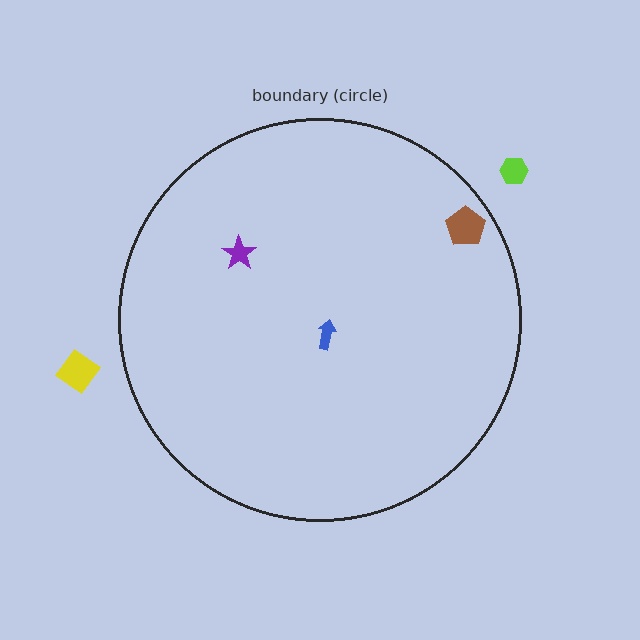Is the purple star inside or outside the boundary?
Inside.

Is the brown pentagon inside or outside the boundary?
Inside.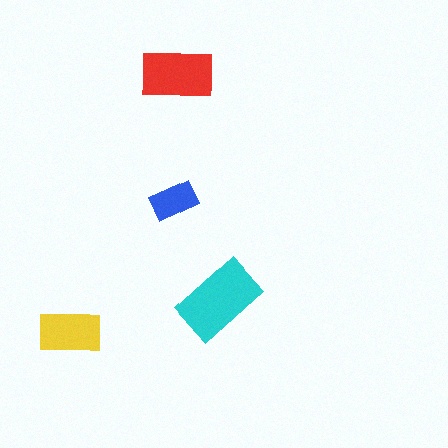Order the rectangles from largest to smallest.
the cyan one, the red one, the yellow one, the blue one.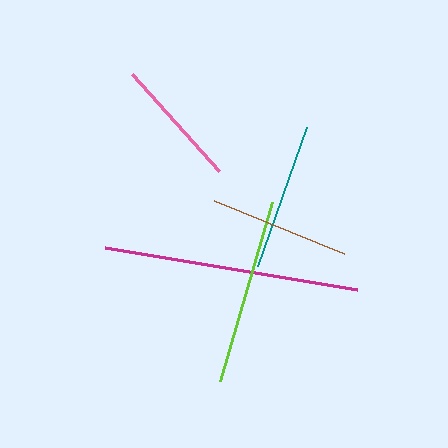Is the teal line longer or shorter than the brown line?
The teal line is longer than the brown line.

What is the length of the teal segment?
The teal segment is approximately 147 pixels long.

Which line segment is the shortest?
The pink line is the shortest at approximately 131 pixels.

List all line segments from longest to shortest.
From longest to shortest: magenta, lime, teal, brown, pink.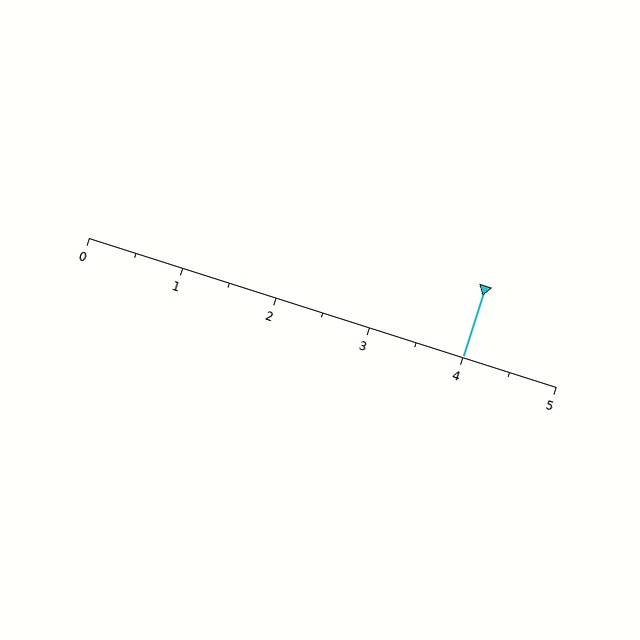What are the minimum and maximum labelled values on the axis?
The axis runs from 0 to 5.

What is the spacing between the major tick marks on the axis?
The major ticks are spaced 1 apart.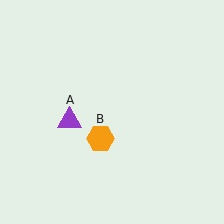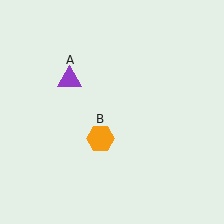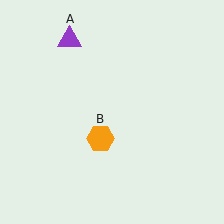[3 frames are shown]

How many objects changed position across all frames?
1 object changed position: purple triangle (object A).